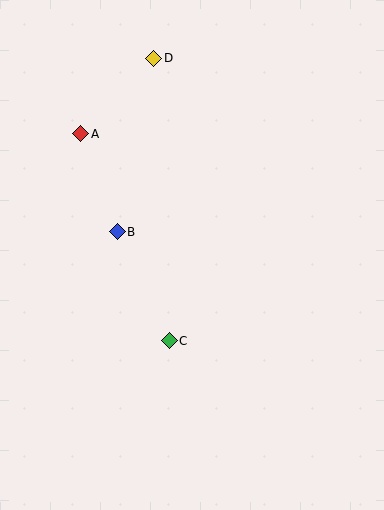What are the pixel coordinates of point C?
Point C is at (169, 341).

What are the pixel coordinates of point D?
Point D is at (154, 58).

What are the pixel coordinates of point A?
Point A is at (81, 134).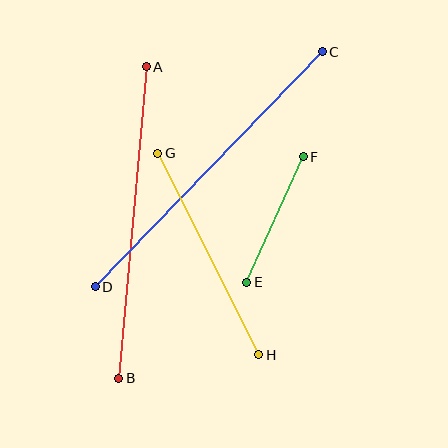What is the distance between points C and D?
The distance is approximately 327 pixels.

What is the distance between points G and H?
The distance is approximately 226 pixels.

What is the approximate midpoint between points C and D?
The midpoint is at approximately (209, 169) pixels.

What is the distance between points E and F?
The distance is approximately 138 pixels.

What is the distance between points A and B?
The distance is approximately 313 pixels.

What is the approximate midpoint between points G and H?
The midpoint is at approximately (208, 254) pixels.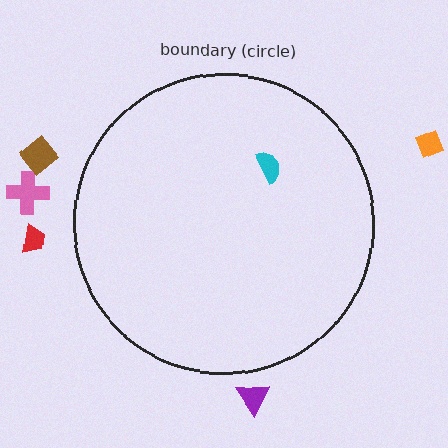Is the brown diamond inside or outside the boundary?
Outside.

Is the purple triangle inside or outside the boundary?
Outside.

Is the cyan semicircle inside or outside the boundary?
Inside.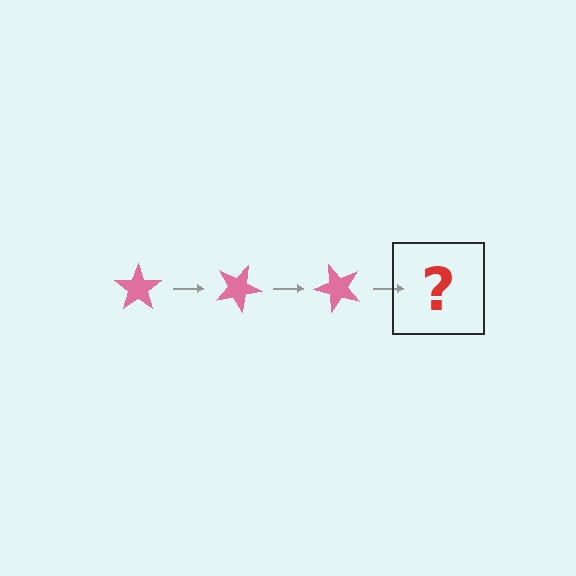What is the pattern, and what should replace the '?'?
The pattern is that the star rotates 25 degrees each step. The '?' should be a pink star rotated 75 degrees.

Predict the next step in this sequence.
The next step is a pink star rotated 75 degrees.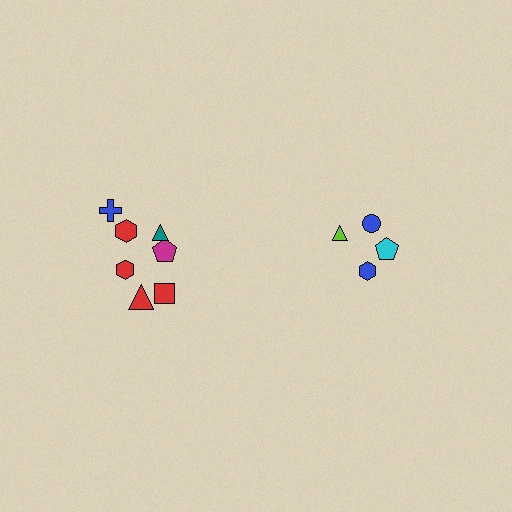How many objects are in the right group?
There are 4 objects.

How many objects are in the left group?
There are 7 objects.